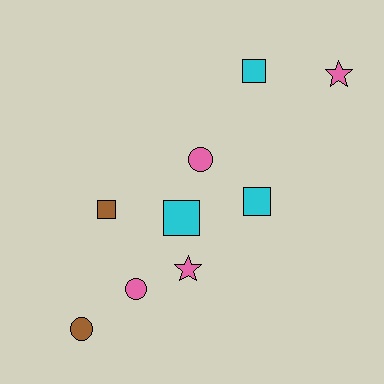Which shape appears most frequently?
Square, with 4 objects.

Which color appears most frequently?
Pink, with 4 objects.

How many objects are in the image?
There are 9 objects.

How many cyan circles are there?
There are no cyan circles.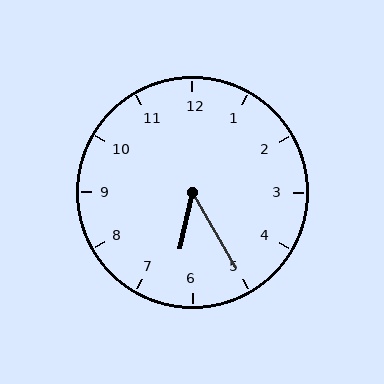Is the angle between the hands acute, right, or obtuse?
It is acute.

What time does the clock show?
6:25.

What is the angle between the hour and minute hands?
Approximately 42 degrees.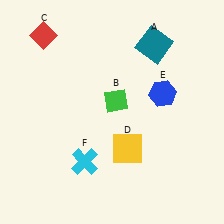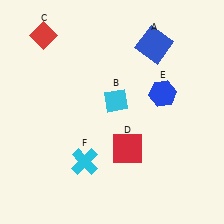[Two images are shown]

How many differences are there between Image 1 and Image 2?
There are 3 differences between the two images.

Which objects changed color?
A changed from teal to blue. B changed from green to cyan. D changed from yellow to red.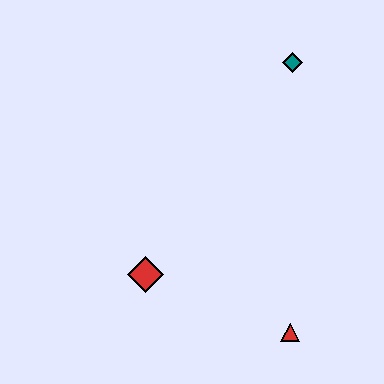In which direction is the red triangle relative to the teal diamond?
The red triangle is below the teal diamond.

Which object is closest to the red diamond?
The red triangle is closest to the red diamond.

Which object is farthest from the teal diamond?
The red triangle is farthest from the teal diamond.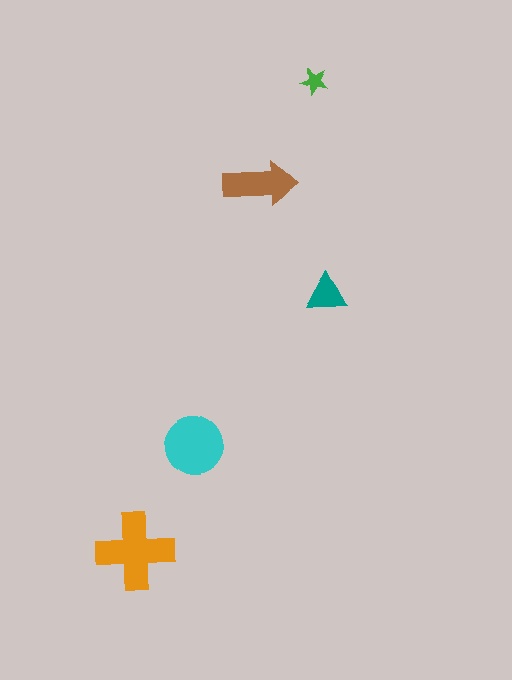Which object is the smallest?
The green star.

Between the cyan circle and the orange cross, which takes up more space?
The orange cross.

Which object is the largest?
The orange cross.